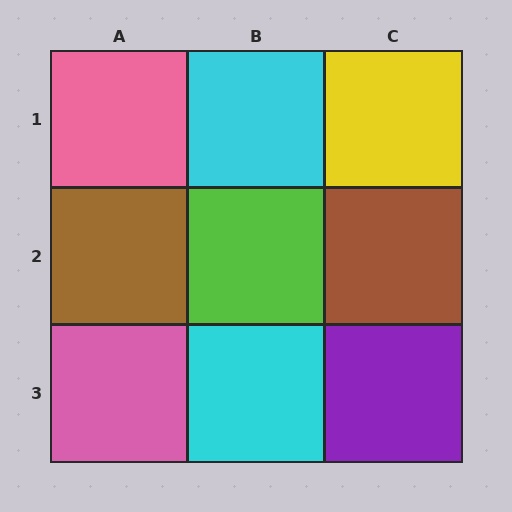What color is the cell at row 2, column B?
Lime.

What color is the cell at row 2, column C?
Brown.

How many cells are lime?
1 cell is lime.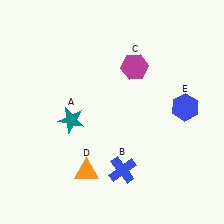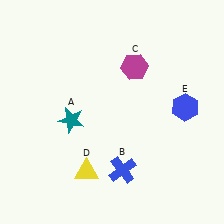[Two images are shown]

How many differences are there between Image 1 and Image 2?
There is 1 difference between the two images.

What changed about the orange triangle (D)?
In Image 1, D is orange. In Image 2, it changed to yellow.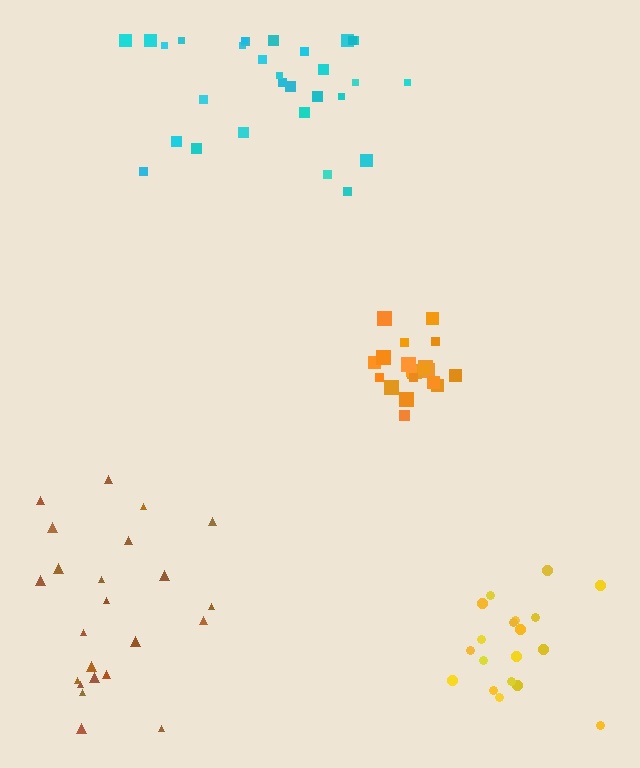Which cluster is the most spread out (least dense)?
Brown.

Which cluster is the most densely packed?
Orange.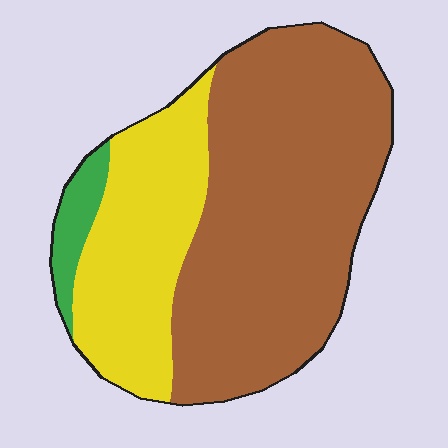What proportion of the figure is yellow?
Yellow covers 30% of the figure.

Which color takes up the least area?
Green, at roughly 5%.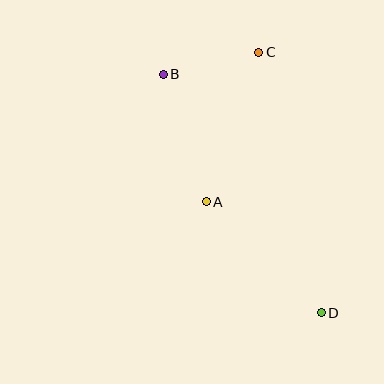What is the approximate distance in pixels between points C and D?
The distance between C and D is approximately 268 pixels.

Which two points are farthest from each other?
Points B and D are farthest from each other.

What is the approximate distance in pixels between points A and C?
The distance between A and C is approximately 158 pixels.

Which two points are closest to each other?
Points B and C are closest to each other.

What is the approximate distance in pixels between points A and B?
The distance between A and B is approximately 135 pixels.